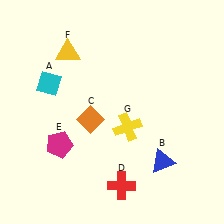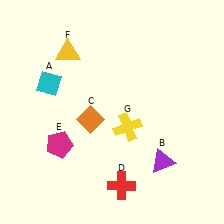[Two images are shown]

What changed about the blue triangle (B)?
In Image 1, B is blue. In Image 2, it changed to purple.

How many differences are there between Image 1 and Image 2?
There is 1 difference between the two images.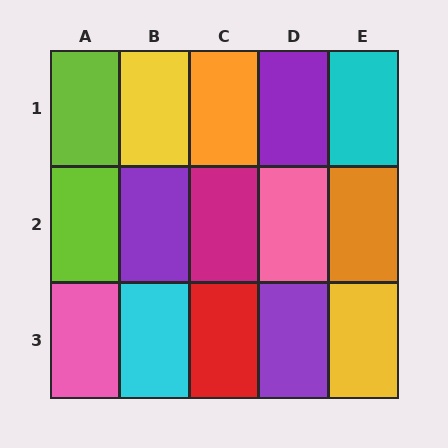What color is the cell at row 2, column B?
Purple.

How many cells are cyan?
2 cells are cyan.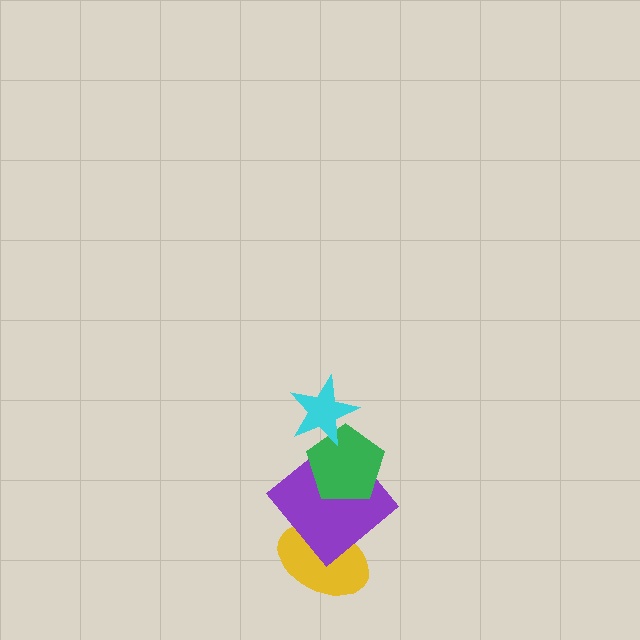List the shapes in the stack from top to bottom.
From top to bottom: the cyan star, the green pentagon, the purple diamond, the yellow ellipse.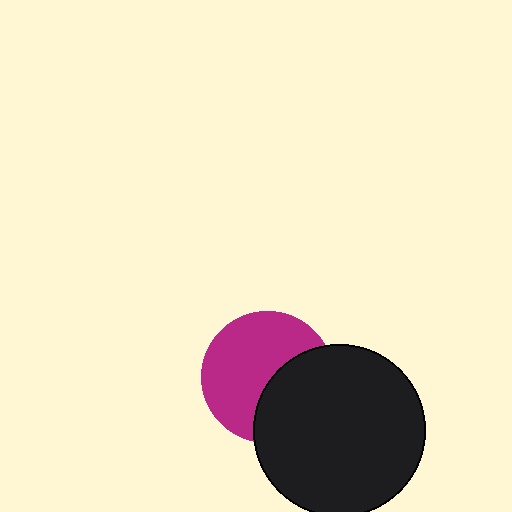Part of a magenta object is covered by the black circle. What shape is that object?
It is a circle.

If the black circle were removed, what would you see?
You would see the complete magenta circle.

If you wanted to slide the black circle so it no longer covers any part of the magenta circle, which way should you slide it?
Slide it right — that is the most direct way to separate the two shapes.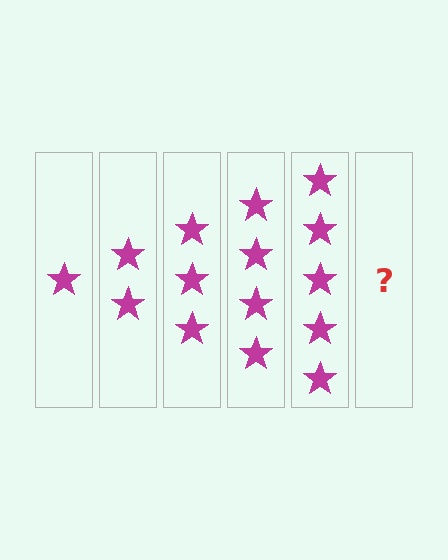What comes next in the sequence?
The next element should be 6 stars.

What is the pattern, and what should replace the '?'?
The pattern is that each step adds one more star. The '?' should be 6 stars.